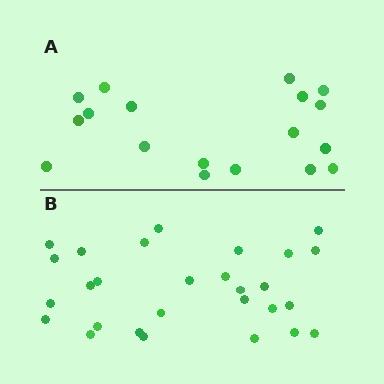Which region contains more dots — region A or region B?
Region B (the bottom region) has more dots.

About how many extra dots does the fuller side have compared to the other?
Region B has roughly 10 or so more dots than region A.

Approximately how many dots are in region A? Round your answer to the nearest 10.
About 20 dots. (The exact count is 18, which rounds to 20.)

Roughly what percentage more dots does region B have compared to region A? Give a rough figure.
About 55% more.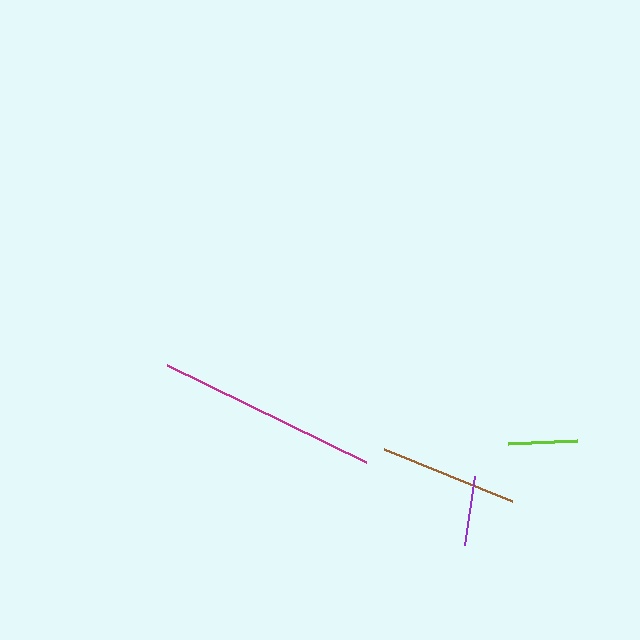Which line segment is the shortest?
The purple line is the shortest at approximately 69 pixels.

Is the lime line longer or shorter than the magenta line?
The magenta line is longer than the lime line.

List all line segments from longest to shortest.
From longest to shortest: magenta, brown, lime, purple.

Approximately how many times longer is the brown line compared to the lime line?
The brown line is approximately 2.0 times the length of the lime line.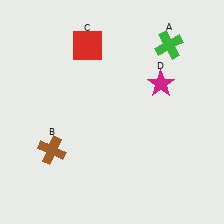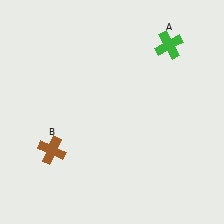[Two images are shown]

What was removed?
The red square (C), the magenta star (D) were removed in Image 2.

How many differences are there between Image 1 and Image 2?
There are 2 differences between the two images.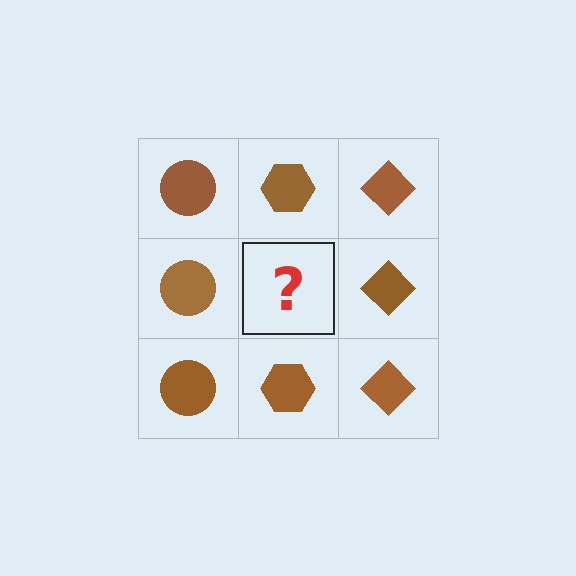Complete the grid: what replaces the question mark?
The question mark should be replaced with a brown hexagon.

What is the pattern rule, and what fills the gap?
The rule is that each column has a consistent shape. The gap should be filled with a brown hexagon.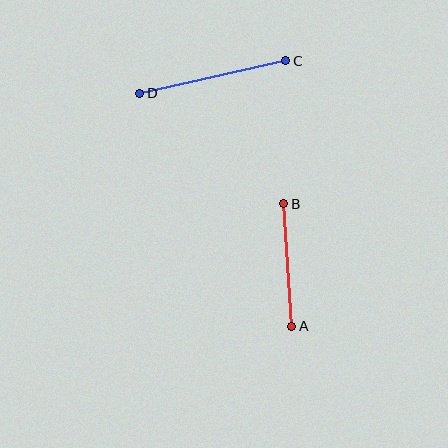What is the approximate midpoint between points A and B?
The midpoint is at approximately (288, 265) pixels.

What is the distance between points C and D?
The distance is approximately 150 pixels.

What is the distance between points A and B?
The distance is approximately 123 pixels.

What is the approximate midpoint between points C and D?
The midpoint is at approximately (213, 77) pixels.